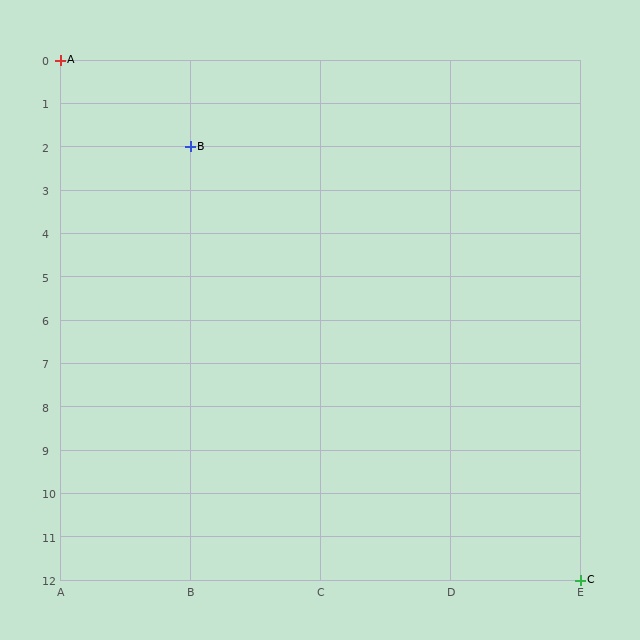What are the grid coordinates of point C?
Point C is at grid coordinates (E, 12).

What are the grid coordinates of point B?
Point B is at grid coordinates (B, 2).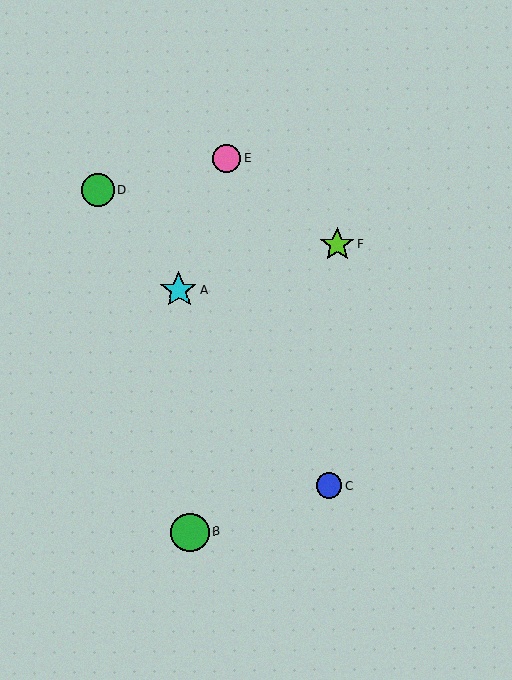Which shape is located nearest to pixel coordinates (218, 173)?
The pink circle (labeled E) at (227, 159) is nearest to that location.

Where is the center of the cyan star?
The center of the cyan star is at (179, 290).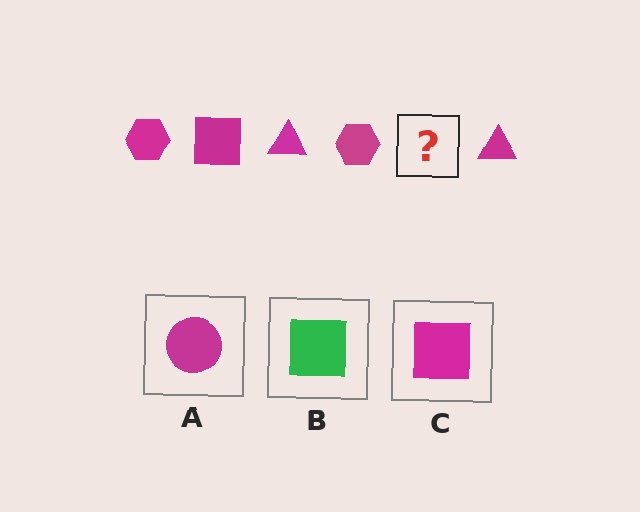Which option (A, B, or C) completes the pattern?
C.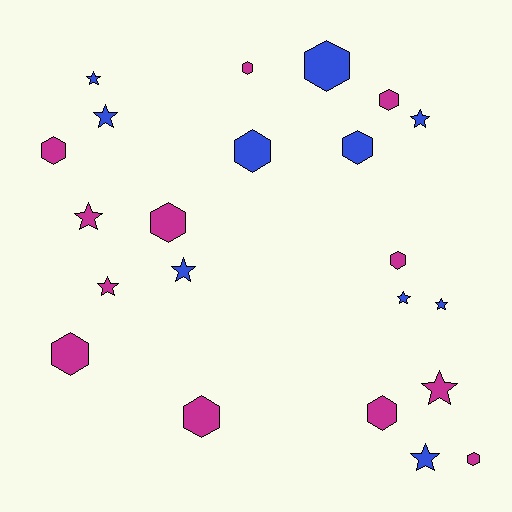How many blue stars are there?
There are 7 blue stars.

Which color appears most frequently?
Magenta, with 12 objects.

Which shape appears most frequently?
Hexagon, with 12 objects.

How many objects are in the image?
There are 22 objects.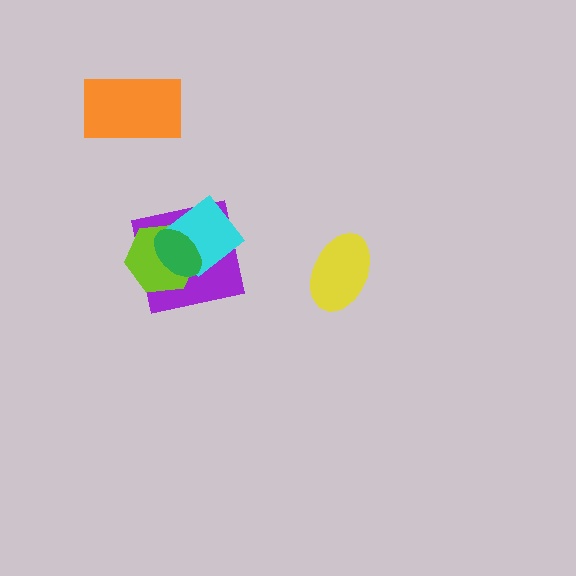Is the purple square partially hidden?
Yes, it is partially covered by another shape.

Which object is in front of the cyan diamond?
The green ellipse is in front of the cyan diamond.